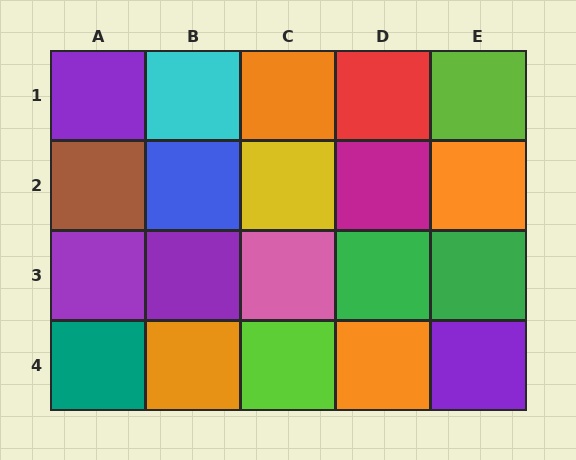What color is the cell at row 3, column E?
Green.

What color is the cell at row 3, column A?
Purple.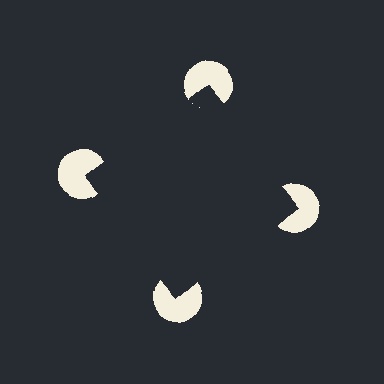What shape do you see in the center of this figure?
An illusory square — its edges are inferred from the aligned wedge cuts in the pac-man discs, not physically drawn.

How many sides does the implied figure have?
4 sides.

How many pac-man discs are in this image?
There are 4 — one at each vertex of the illusory square.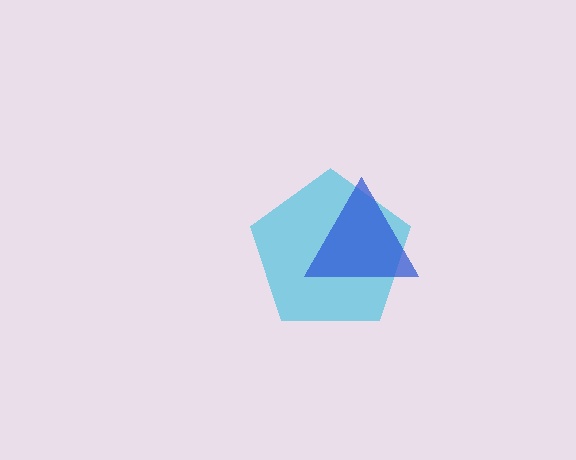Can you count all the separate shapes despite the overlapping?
Yes, there are 2 separate shapes.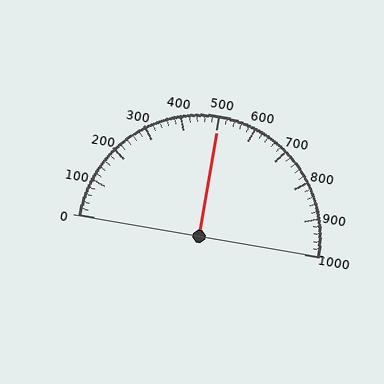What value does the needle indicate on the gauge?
The needle indicates approximately 500.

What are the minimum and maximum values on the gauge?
The gauge ranges from 0 to 1000.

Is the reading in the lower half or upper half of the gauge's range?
The reading is in the upper half of the range (0 to 1000).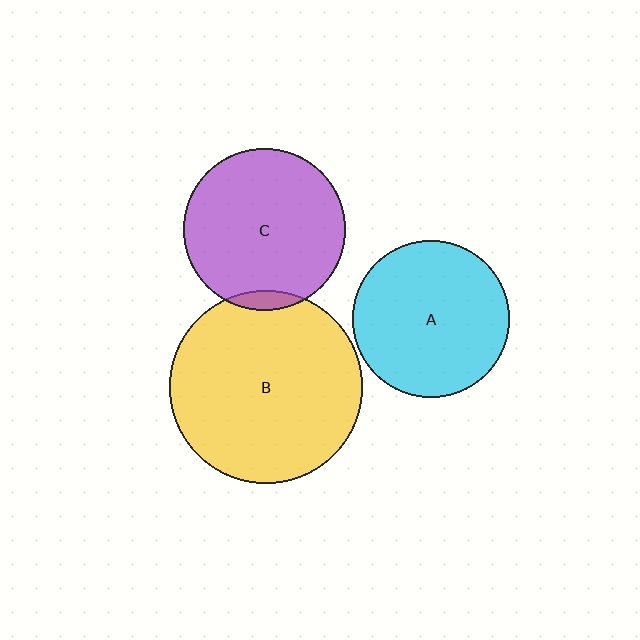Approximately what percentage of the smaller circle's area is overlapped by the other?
Approximately 5%.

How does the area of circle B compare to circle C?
Approximately 1.4 times.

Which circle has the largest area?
Circle B (yellow).